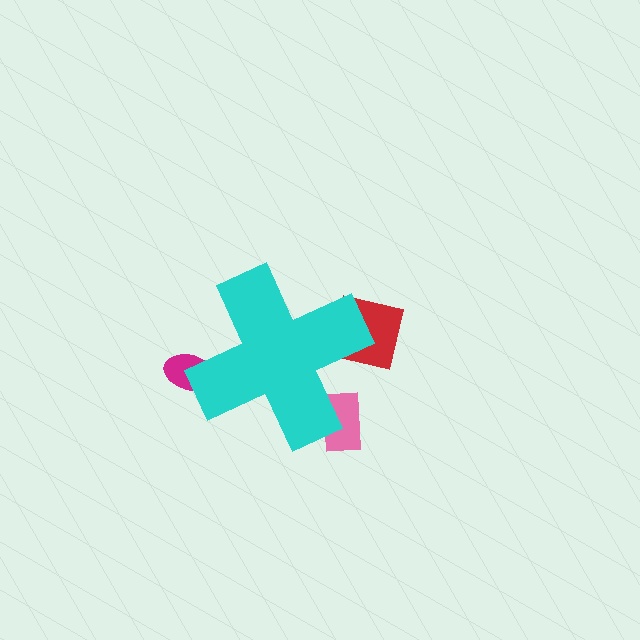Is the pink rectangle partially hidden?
Yes, the pink rectangle is partially hidden behind the cyan cross.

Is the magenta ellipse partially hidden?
Yes, the magenta ellipse is partially hidden behind the cyan cross.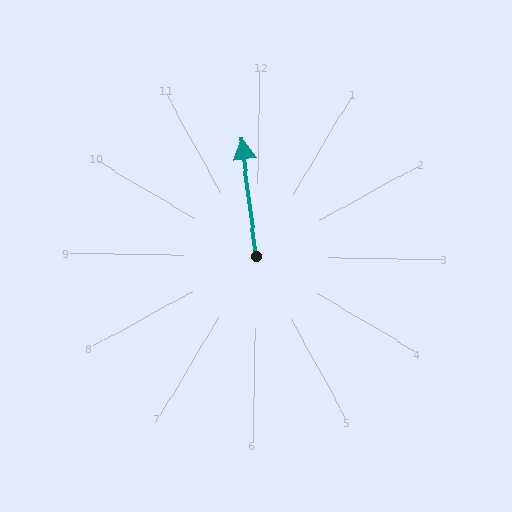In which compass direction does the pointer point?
North.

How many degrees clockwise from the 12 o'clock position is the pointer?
Approximately 352 degrees.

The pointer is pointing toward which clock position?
Roughly 12 o'clock.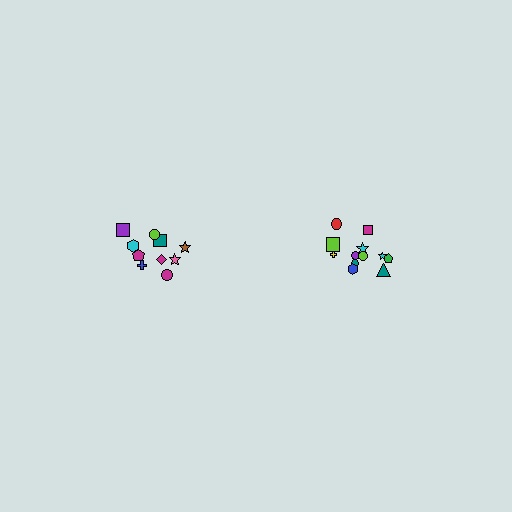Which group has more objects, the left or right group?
The right group.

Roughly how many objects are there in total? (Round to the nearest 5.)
Roughly 20 objects in total.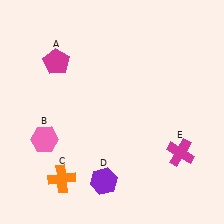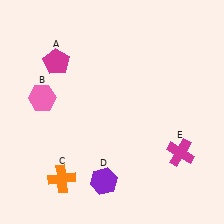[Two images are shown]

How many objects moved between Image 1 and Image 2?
1 object moved between the two images.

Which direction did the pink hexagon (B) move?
The pink hexagon (B) moved up.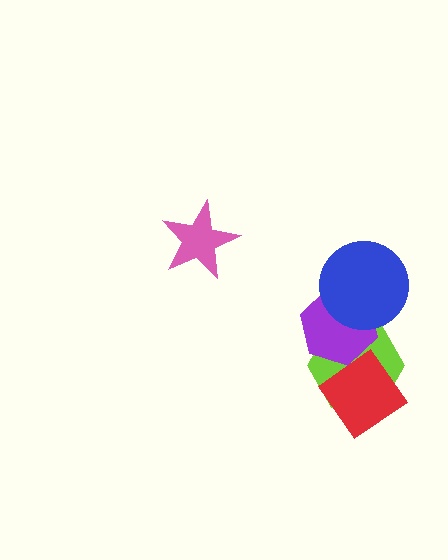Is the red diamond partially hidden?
No, no other shape covers it.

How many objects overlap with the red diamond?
2 objects overlap with the red diamond.